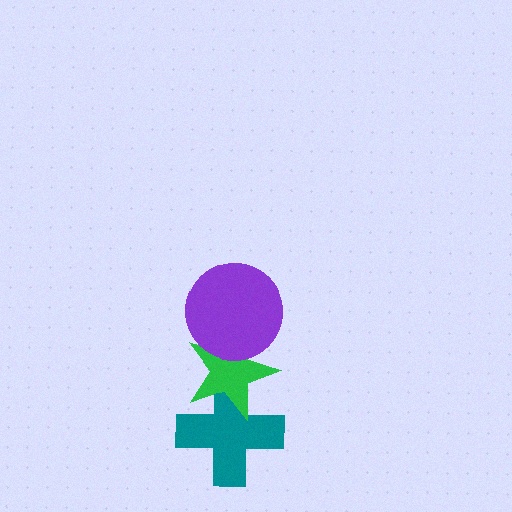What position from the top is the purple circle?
The purple circle is 1st from the top.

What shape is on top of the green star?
The purple circle is on top of the green star.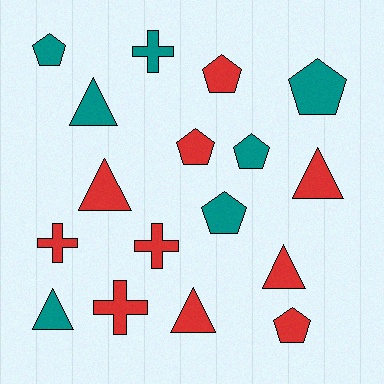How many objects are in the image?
There are 17 objects.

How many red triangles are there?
There are 4 red triangles.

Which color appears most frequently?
Red, with 10 objects.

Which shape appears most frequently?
Pentagon, with 7 objects.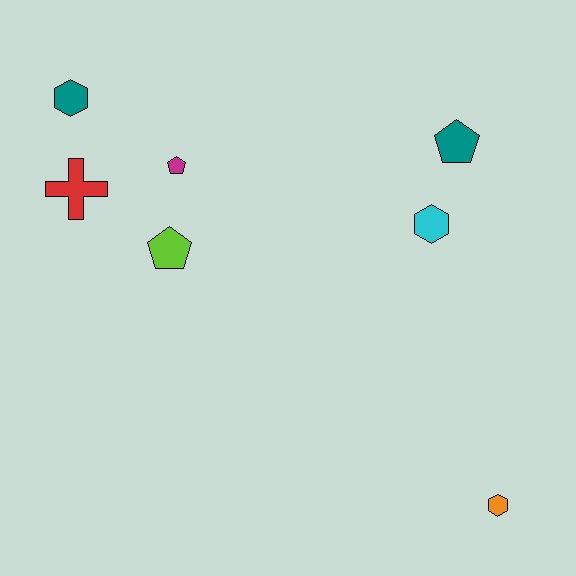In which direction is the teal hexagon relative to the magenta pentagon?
The teal hexagon is to the left of the magenta pentagon.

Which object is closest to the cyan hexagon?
The teal pentagon is closest to the cyan hexagon.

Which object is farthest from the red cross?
The orange hexagon is farthest from the red cross.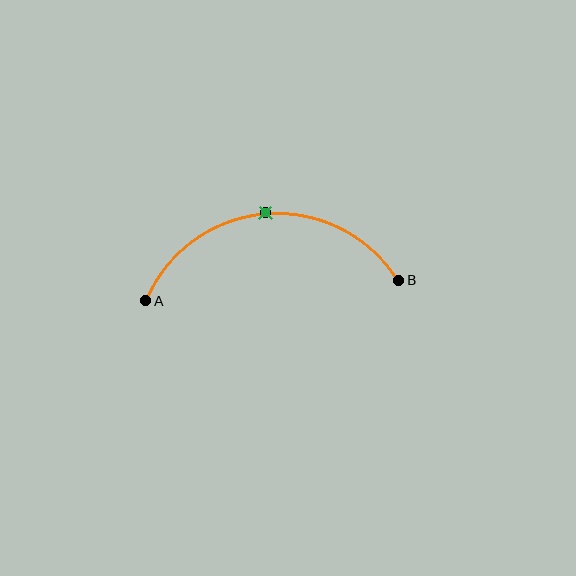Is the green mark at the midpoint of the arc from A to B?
Yes. The green mark lies on the arc at equal arc-length from both A and B — it is the arc midpoint.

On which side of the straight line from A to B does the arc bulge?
The arc bulges above the straight line connecting A and B.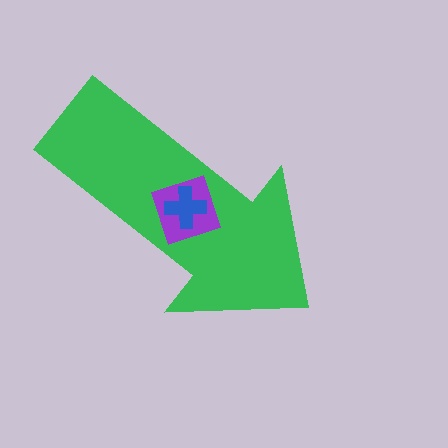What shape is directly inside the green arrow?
The purple diamond.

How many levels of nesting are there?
3.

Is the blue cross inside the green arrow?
Yes.